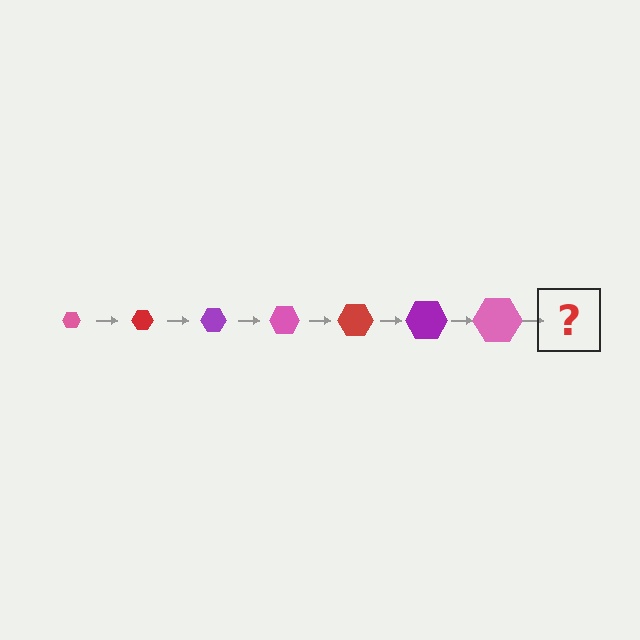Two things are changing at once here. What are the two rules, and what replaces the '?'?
The two rules are that the hexagon grows larger each step and the color cycles through pink, red, and purple. The '?' should be a red hexagon, larger than the previous one.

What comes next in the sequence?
The next element should be a red hexagon, larger than the previous one.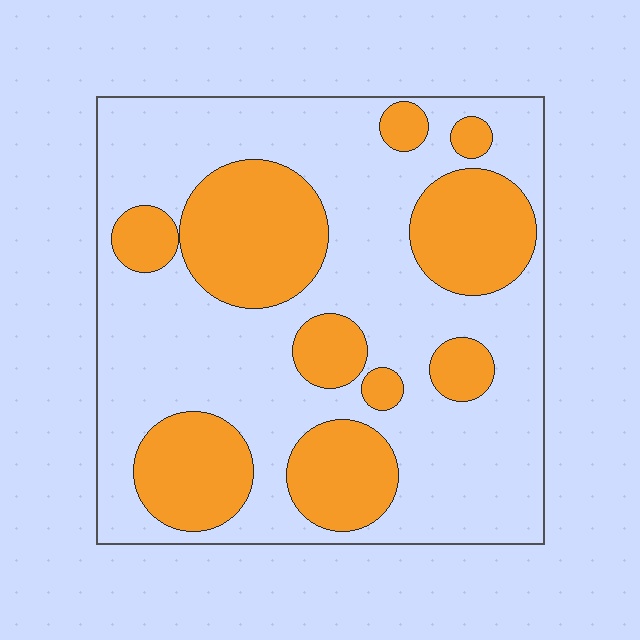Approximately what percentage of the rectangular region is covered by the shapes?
Approximately 35%.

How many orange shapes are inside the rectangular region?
10.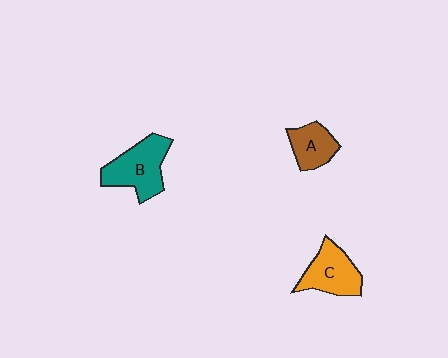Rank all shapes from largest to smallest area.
From largest to smallest: B (teal), C (orange), A (brown).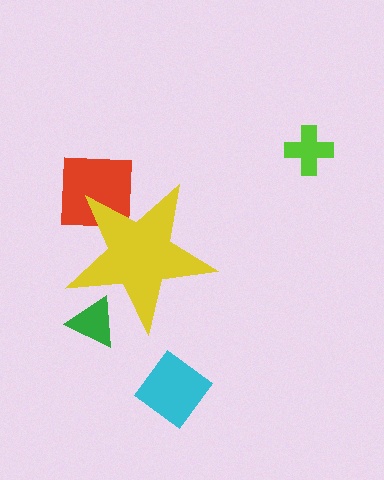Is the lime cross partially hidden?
No, the lime cross is fully visible.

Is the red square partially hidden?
Yes, the red square is partially hidden behind the yellow star.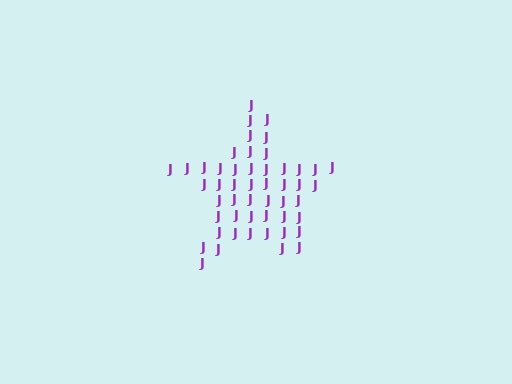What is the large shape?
The large shape is a star.